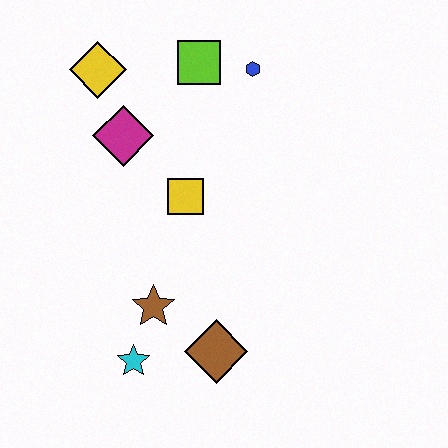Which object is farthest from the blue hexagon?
The cyan star is farthest from the blue hexagon.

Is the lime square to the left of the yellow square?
No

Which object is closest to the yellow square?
The magenta diamond is closest to the yellow square.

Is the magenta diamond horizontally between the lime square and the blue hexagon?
No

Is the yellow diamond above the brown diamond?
Yes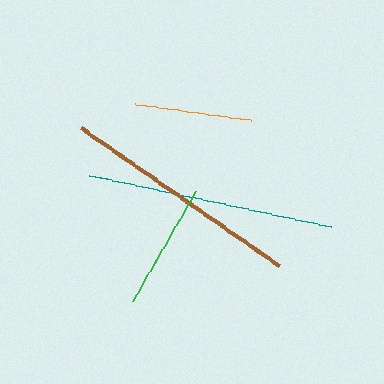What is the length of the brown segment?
The brown segment is approximately 241 pixels long.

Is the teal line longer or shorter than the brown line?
The teal line is longer than the brown line.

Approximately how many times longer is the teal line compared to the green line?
The teal line is approximately 1.9 times the length of the green line.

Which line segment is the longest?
The teal line is the longest at approximately 247 pixels.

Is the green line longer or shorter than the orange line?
The green line is longer than the orange line.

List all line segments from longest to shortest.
From longest to shortest: teal, brown, green, orange.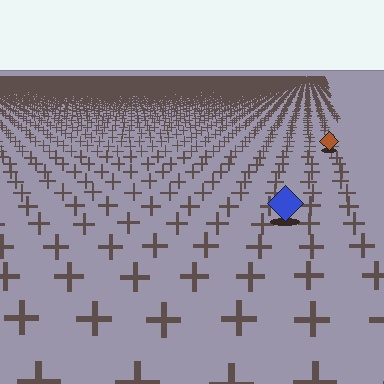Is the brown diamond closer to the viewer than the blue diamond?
No. The blue diamond is closer — you can tell from the texture gradient: the ground texture is coarser near it.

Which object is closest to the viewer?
The blue diamond is closest. The texture marks near it are larger and more spread out.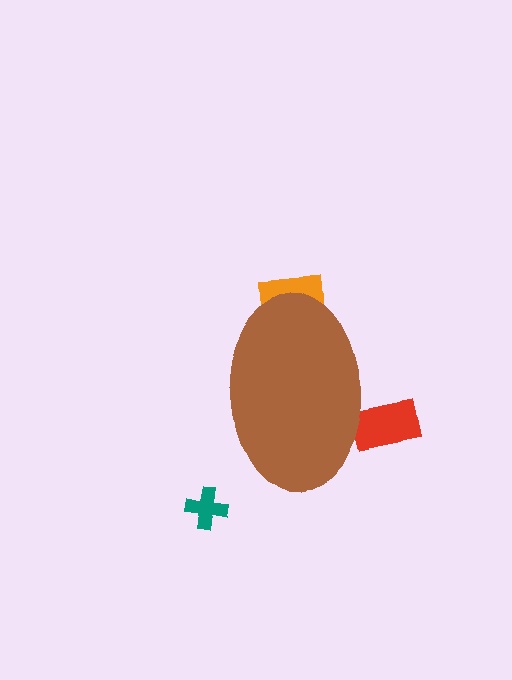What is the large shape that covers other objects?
A brown ellipse.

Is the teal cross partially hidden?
No, the teal cross is fully visible.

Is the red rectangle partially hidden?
Yes, the red rectangle is partially hidden behind the brown ellipse.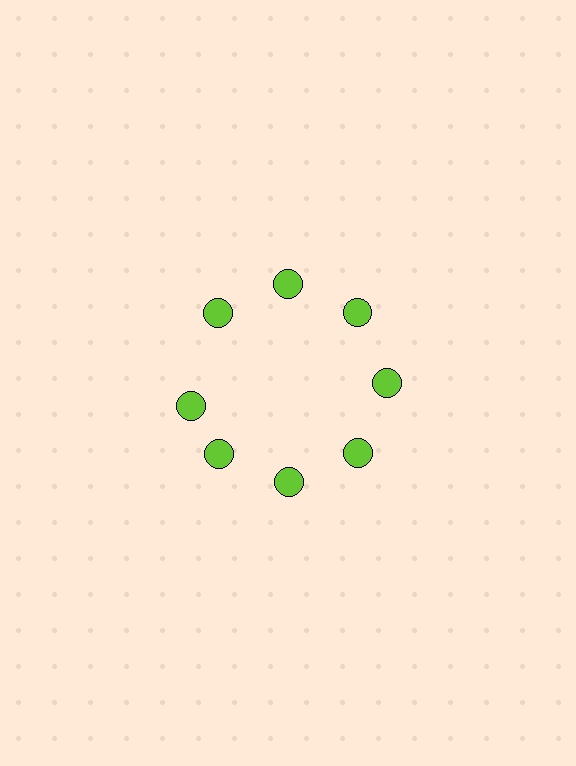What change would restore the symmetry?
The symmetry would be restored by rotating it back into even spacing with its neighbors so that all 8 circles sit at equal angles and equal distance from the center.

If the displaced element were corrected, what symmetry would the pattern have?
It would have 8-fold rotational symmetry — the pattern would map onto itself every 45 degrees.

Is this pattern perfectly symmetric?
No. The 8 lime circles are arranged in a ring, but one element near the 9 o'clock position is rotated out of alignment along the ring, breaking the 8-fold rotational symmetry.